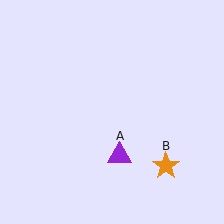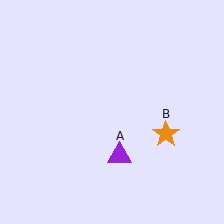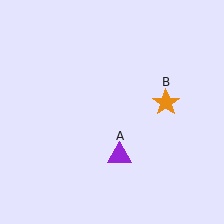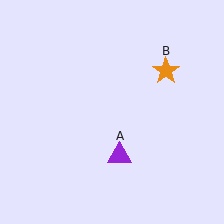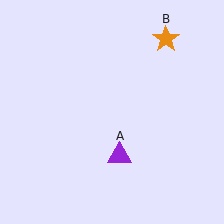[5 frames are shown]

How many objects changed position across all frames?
1 object changed position: orange star (object B).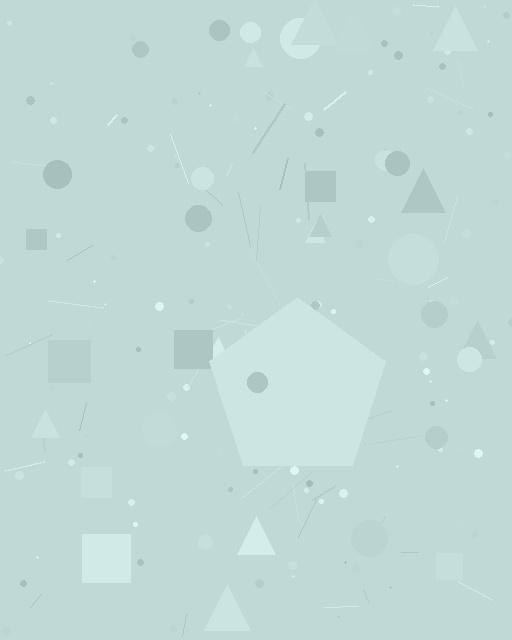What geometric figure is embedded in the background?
A pentagon is embedded in the background.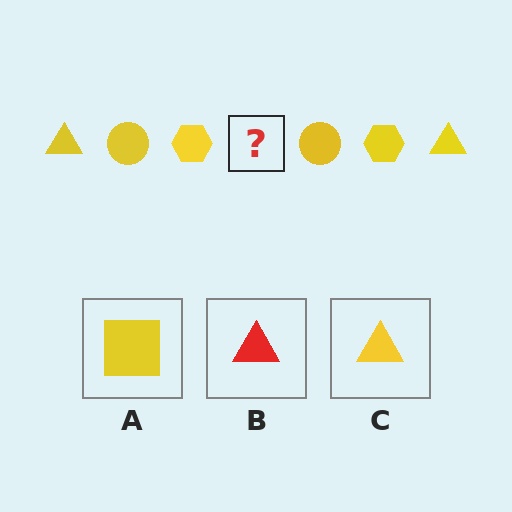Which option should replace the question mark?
Option C.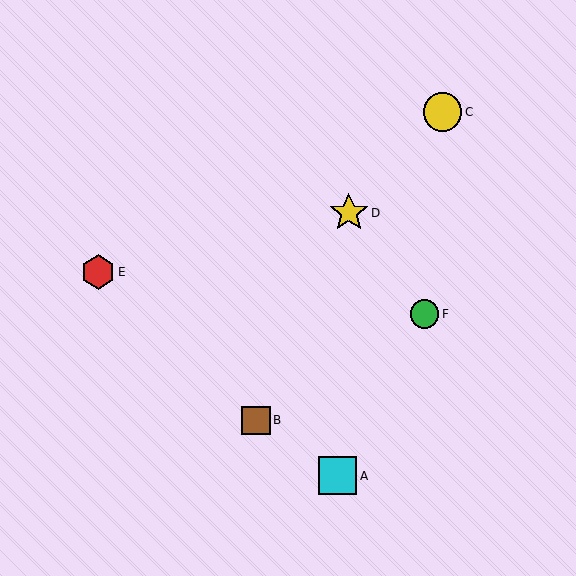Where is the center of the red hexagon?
The center of the red hexagon is at (98, 272).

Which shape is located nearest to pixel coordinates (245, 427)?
The brown square (labeled B) at (256, 420) is nearest to that location.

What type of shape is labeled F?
Shape F is a green circle.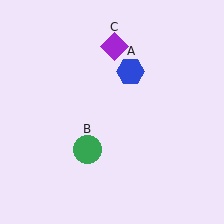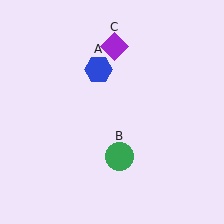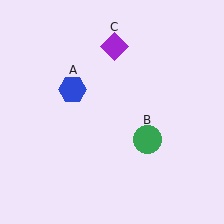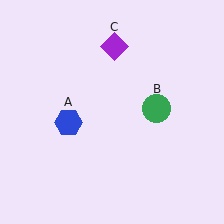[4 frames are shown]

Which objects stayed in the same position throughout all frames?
Purple diamond (object C) remained stationary.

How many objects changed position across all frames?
2 objects changed position: blue hexagon (object A), green circle (object B).